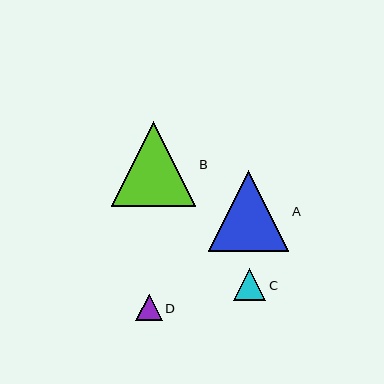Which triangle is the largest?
Triangle B is the largest with a size of approximately 85 pixels.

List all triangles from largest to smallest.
From largest to smallest: B, A, C, D.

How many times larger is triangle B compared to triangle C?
Triangle B is approximately 2.7 times the size of triangle C.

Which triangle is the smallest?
Triangle D is the smallest with a size of approximately 26 pixels.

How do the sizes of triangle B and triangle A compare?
Triangle B and triangle A are approximately the same size.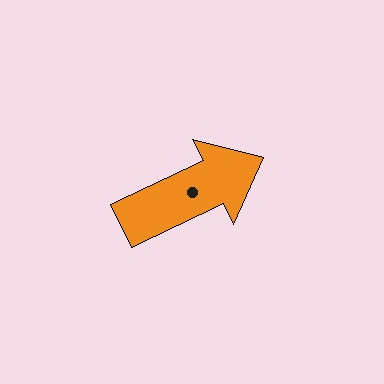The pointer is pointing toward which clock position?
Roughly 2 o'clock.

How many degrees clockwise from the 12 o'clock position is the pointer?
Approximately 64 degrees.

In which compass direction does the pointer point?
Northeast.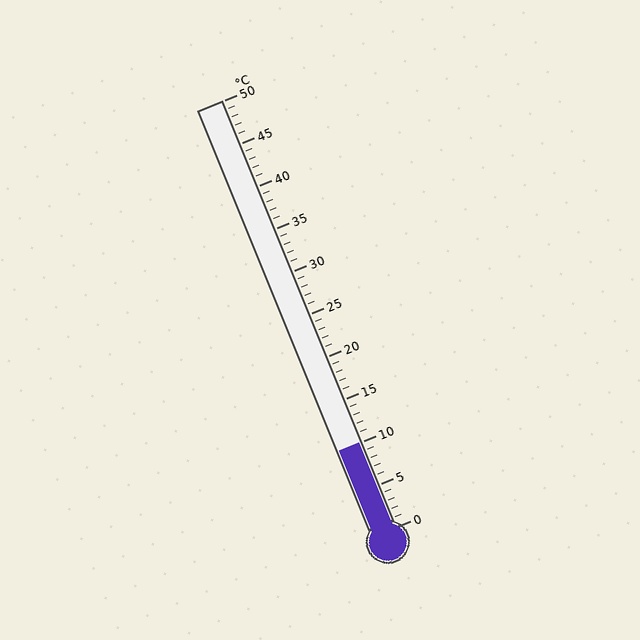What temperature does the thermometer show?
The thermometer shows approximately 10°C.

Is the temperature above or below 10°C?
The temperature is at 10°C.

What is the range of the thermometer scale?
The thermometer scale ranges from 0°C to 50°C.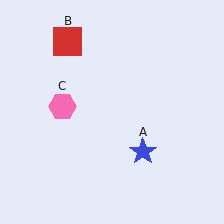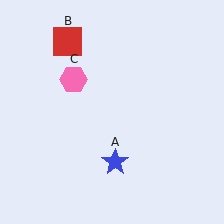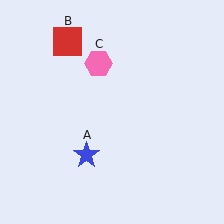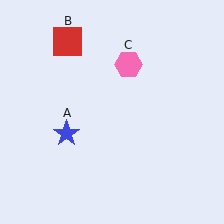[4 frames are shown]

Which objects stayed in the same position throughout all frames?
Red square (object B) remained stationary.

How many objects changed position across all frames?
2 objects changed position: blue star (object A), pink hexagon (object C).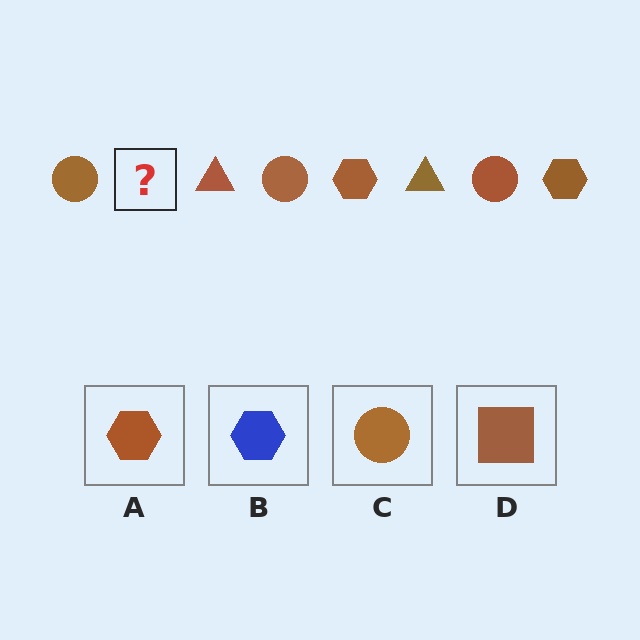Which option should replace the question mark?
Option A.